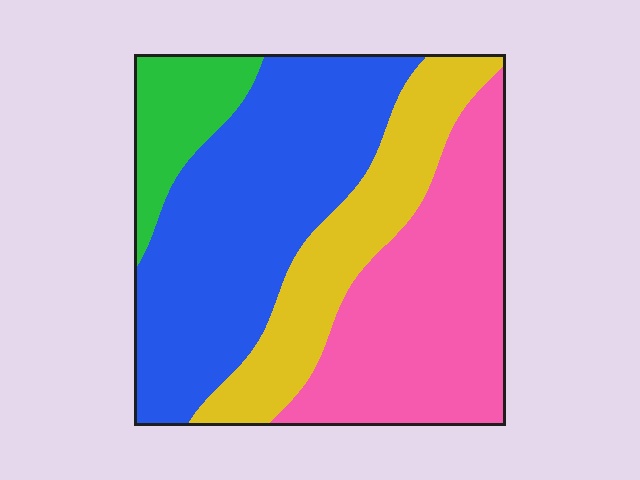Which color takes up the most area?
Blue, at roughly 40%.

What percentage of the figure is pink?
Pink takes up between a sixth and a third of the figure.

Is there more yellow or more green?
Yellow.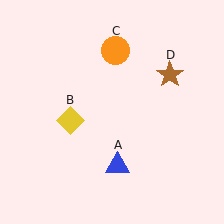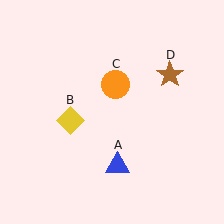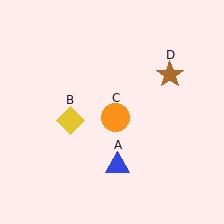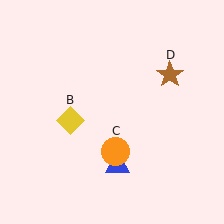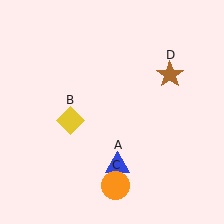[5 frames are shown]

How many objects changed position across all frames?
1 object changed position: orange circle (object C).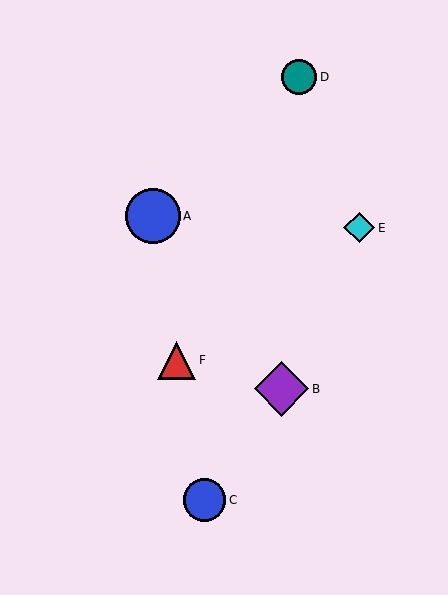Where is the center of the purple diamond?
The center of the purple diamond is at (282, 389).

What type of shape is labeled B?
Shape B is a purple diamond.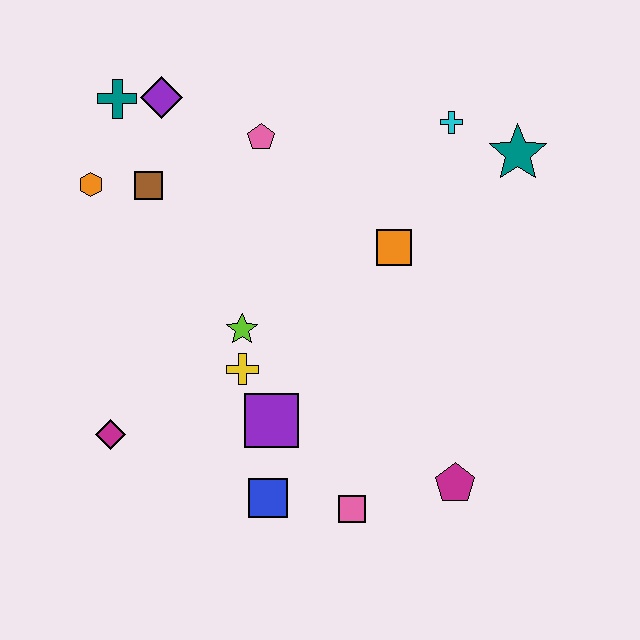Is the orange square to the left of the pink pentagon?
No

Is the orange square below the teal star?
Yes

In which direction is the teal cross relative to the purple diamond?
The teal cross is to the left of the purple diamond.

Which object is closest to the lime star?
The yellow cross is closest to the lime star.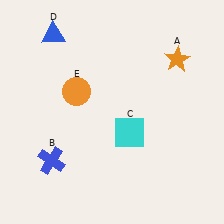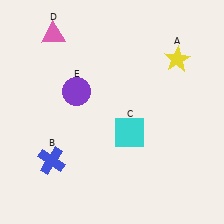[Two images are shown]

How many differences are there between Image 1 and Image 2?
There are 3 differences between the two images.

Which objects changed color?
A changed from orange to yellow. D changed from blue to pink. E changed from orange to purple.